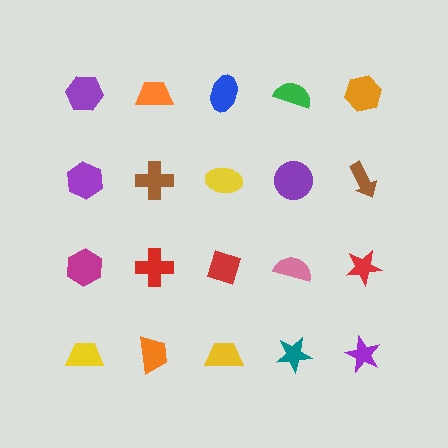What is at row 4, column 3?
A yellow trapezoid.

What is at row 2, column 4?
A purple circle.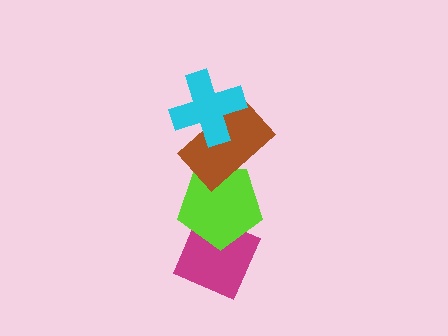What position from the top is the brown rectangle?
The brown rectangle is 2nd from the top.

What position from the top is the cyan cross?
The cyan cross is 1st from the top.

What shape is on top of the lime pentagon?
The brown rectangle is on top of the lime pentagon.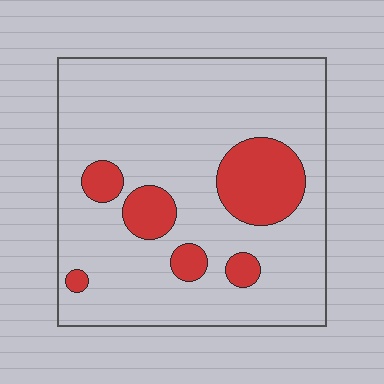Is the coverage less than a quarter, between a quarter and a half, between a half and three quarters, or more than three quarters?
Less than a quarter.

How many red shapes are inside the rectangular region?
6.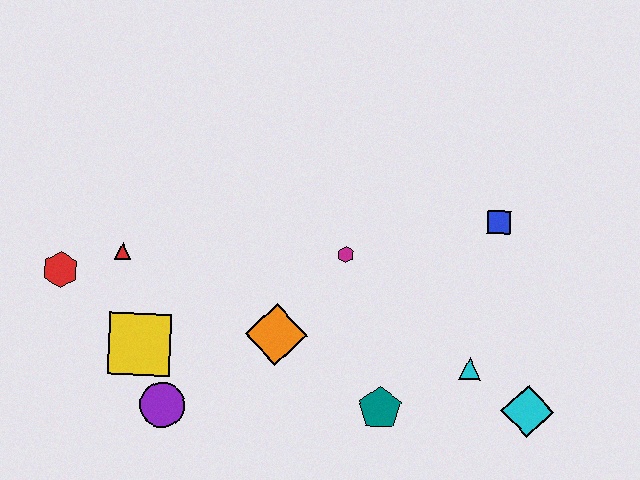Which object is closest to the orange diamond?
The magenta hexagon is closest to the orange diamond.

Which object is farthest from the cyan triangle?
The red hexagon is farthest from the cyan triangle.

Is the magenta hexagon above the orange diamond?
Yes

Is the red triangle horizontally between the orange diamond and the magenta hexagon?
No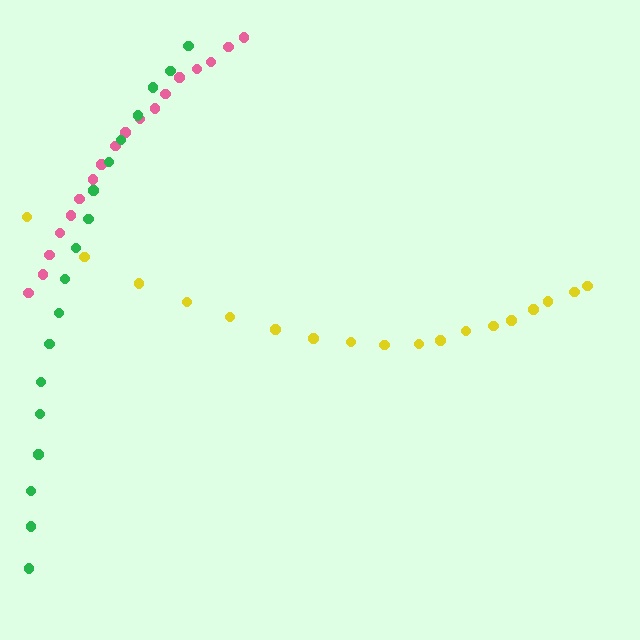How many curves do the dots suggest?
There are 3 distinct paths.